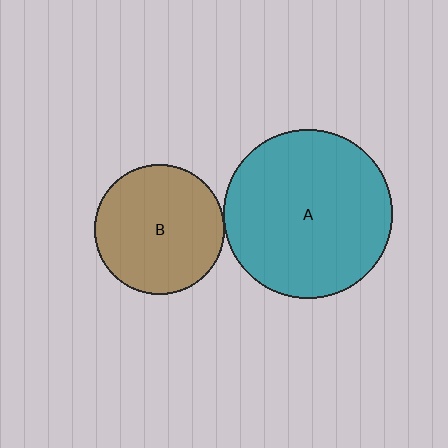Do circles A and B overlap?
Yes.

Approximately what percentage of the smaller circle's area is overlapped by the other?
Approximately 5%.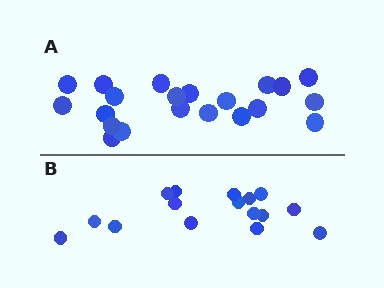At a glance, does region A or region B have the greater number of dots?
Region A (the top region) has more dots.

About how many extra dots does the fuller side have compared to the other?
Region A has about 5 more dots than region B.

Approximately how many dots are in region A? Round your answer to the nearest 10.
About 20 dots. (The exact count is 21, which rounds to 20.)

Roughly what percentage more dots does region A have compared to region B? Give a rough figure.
About 30% more.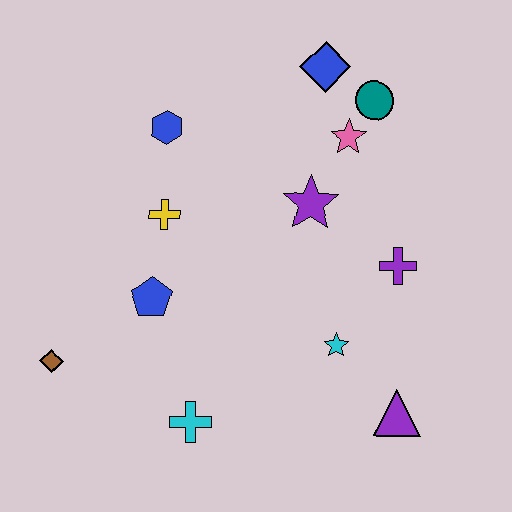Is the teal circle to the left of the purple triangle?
Yes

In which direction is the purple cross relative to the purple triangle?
The purple cross is above the purple triangle.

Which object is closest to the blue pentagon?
The yellow cross is closest to the blue pentagon.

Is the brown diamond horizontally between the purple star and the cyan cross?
No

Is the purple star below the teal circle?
Yes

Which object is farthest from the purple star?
The brown diamond is farthest from the purple star.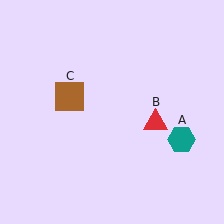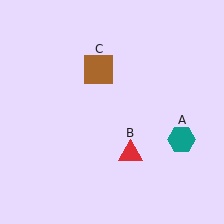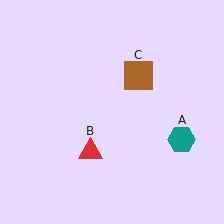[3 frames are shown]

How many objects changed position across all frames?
2 objects changed position: red triangle (object B), brown square (object C).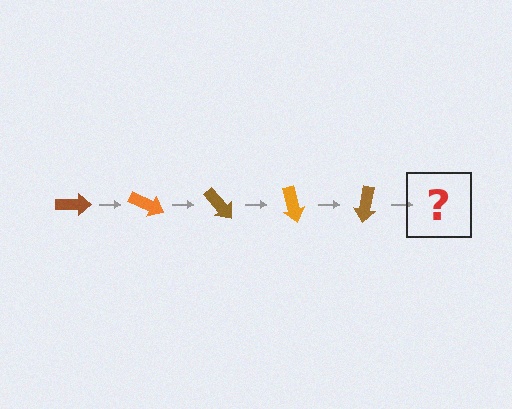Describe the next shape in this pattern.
It should be an orange arrow, rotated 125 degrees from the start.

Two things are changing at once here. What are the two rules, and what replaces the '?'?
The two rules are that it rotates 25 degrees each step and the color cycles through brown and orange. The '?' should be an orange arrow, rotated 125 degrees from the start.